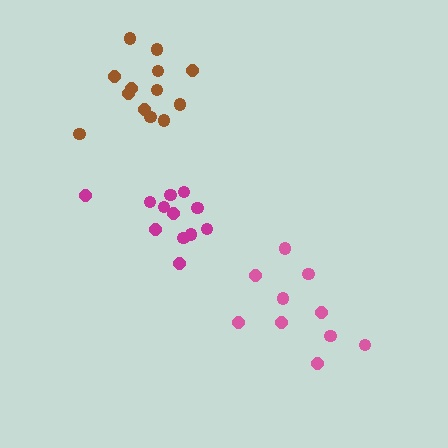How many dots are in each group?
Group 1: 12 dots, Group 2: 10 dots, Group 3: 13 dots (35 total).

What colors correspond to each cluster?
The clusters are colored: magenta, pink, brown.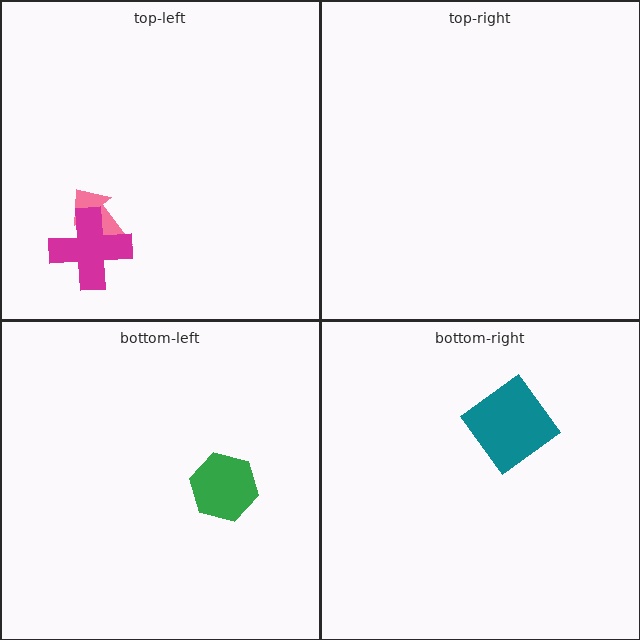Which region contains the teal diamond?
The bottom-right region.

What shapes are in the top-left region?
The pink arrow, the magenta cross.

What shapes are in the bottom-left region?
The green hexagon.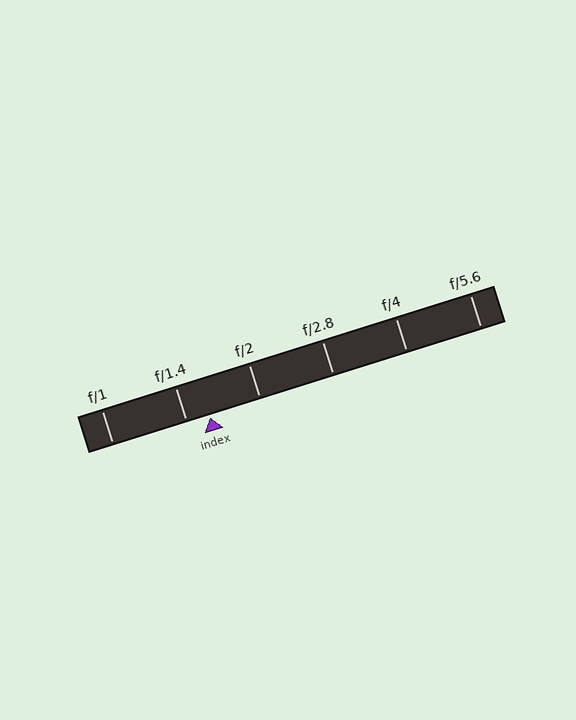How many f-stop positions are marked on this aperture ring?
There are 6 f-stop positions marked.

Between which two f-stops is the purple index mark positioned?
The index mark is between f/1.4 and f/2.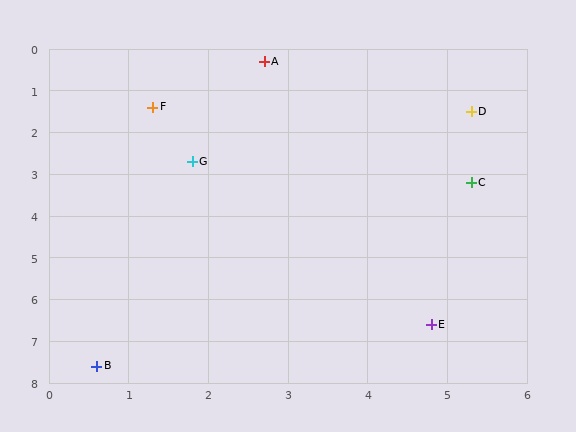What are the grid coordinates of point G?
Point G is at approximately (1.8, 2.7).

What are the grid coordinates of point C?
Point C is at approximately (5.3, 3.2).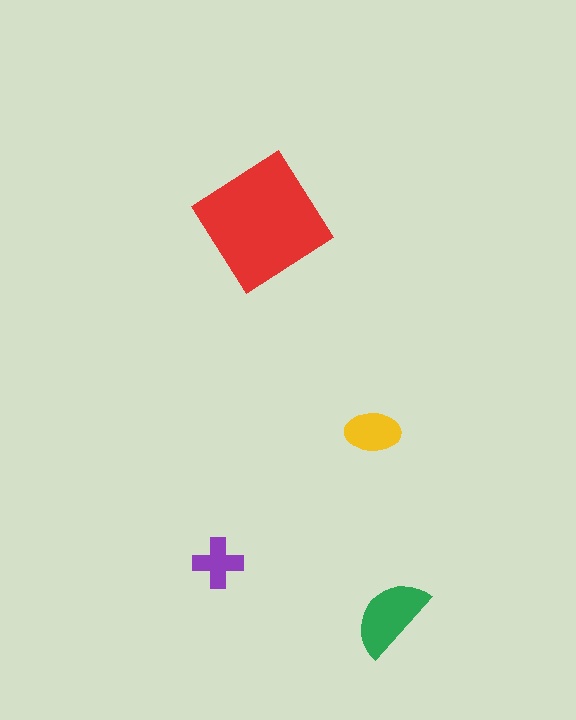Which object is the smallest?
The purple cross.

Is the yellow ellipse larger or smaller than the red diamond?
Smaller.